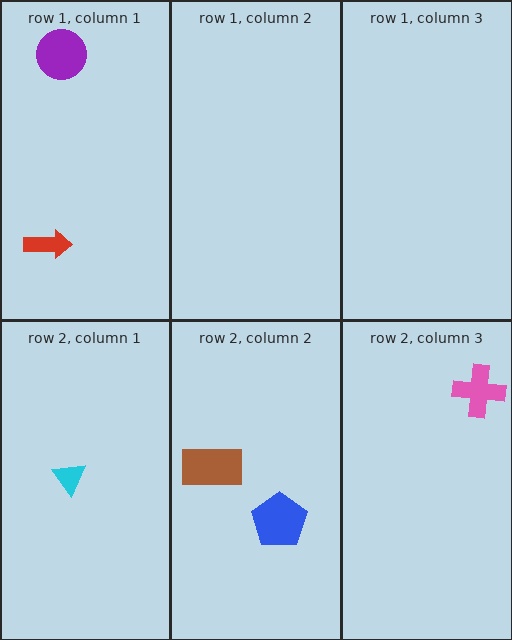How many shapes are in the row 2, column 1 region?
1.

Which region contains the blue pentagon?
The row 2, column 2 region.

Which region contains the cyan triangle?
The row 2, column 1 region.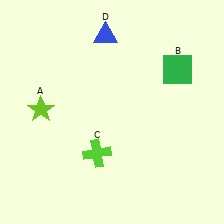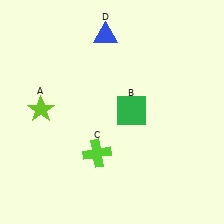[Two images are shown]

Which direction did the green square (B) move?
The green square (B) moved left.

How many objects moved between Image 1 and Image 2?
1 object moved between the two images.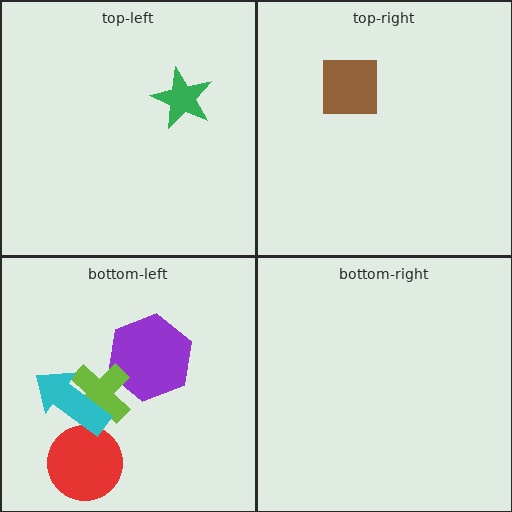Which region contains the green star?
The top-left region.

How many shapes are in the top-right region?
1.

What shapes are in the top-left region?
The green star.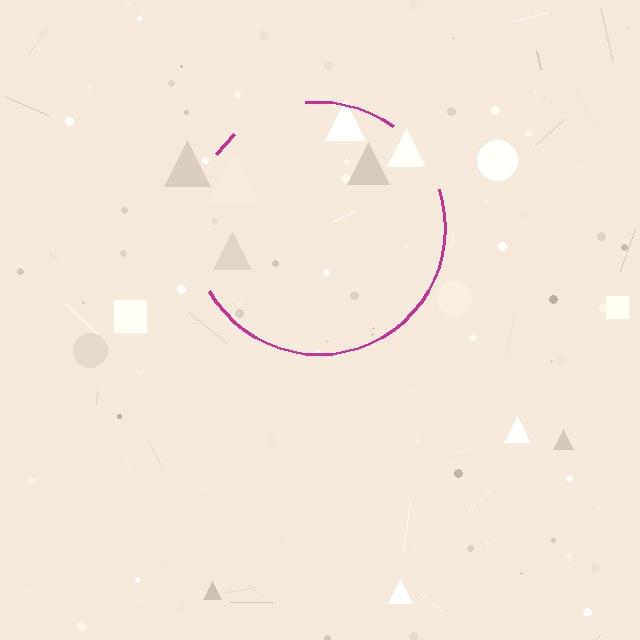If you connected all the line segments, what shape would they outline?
They would outline a circle.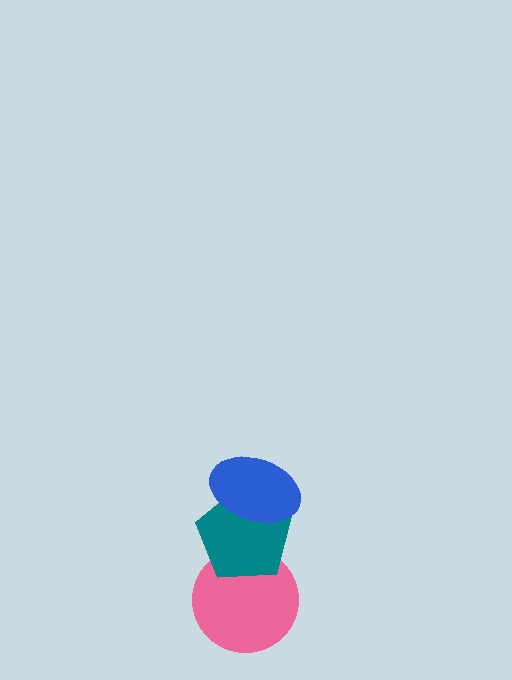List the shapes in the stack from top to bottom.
From top to bottom: the blue ellipse, the teal pentagon, the pink circle.